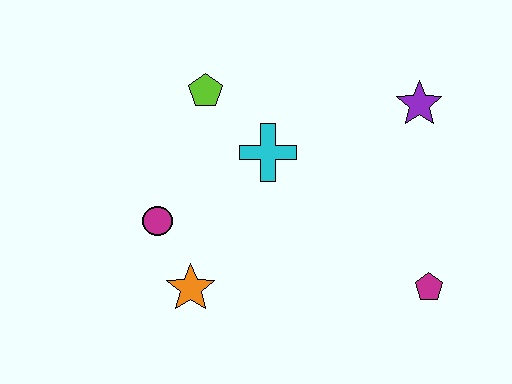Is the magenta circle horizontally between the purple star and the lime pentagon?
No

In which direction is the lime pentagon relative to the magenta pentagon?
The lime pentagon is to the left of the magenta pentagon.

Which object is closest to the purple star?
The cyan cross is closest to the purple star.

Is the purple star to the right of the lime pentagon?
Yes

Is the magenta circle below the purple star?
Yes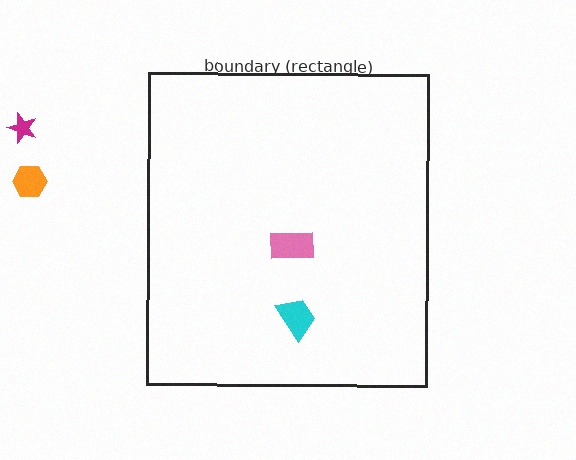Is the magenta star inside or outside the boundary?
Outside.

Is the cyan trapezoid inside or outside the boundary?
Inside.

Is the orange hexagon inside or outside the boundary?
Outside.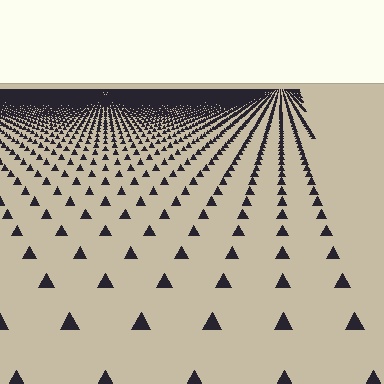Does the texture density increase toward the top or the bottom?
Density increases toward the top.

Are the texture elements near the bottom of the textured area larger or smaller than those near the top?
Larger. Near the bottom, elements are closer to the viewer and appear at a bigger on-screen size.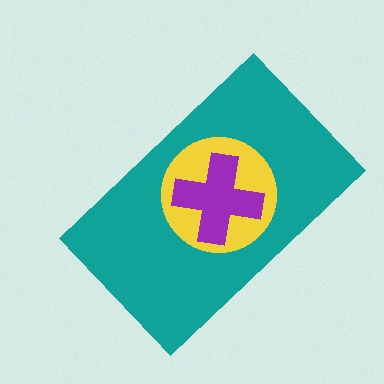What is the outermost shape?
The teal rectangle.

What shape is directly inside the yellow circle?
The purple cross.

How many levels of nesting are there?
3.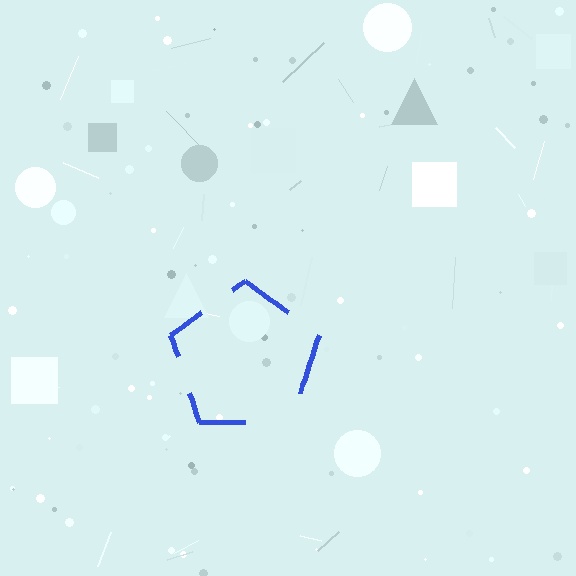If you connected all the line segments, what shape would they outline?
They would outline a pentagon.